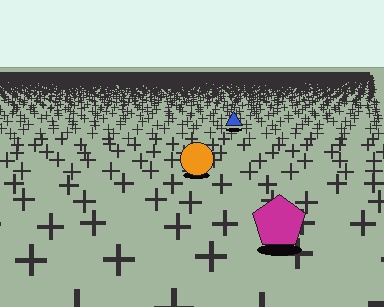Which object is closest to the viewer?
The magenta pentagon is closest. The texture marks near it are larger and more spread out.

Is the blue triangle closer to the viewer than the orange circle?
No. The orange circle is closer — you can tell from the texture gradient: the ground texture is coarser near it.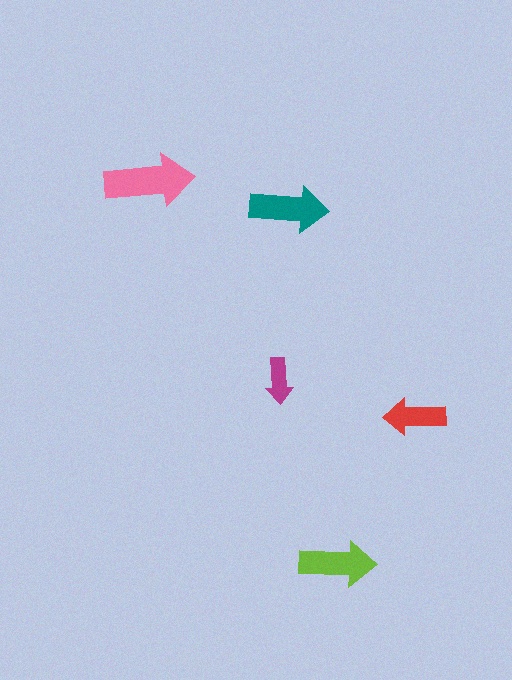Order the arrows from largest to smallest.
the pink one, the teal one, the lime one, the red one, the magenta one.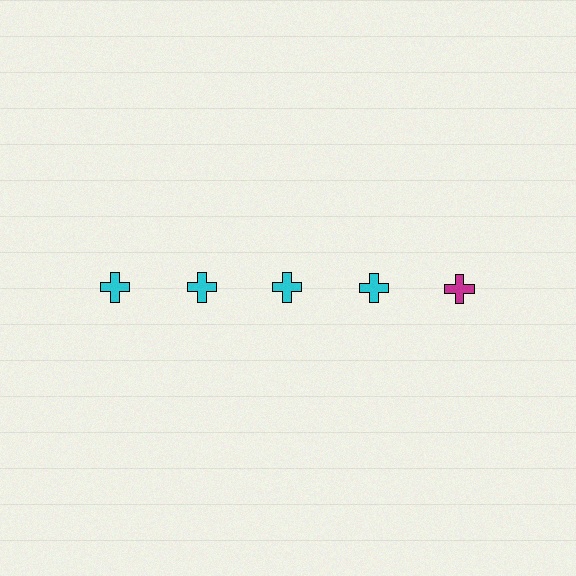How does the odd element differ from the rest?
It has a different color: magenta instead of cyan.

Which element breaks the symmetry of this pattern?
The magenta cross in the top row, rightmost column breaks the symmetry. All other shapes are cyan crosses.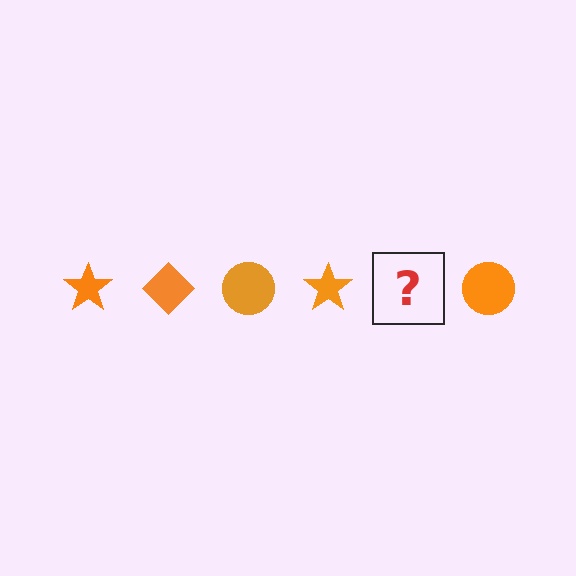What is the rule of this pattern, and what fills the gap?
The rule is that the pattern cycles through star, diamond, circle shapes in orange. The gap should be filled with an orange diamond.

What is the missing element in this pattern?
The missing element is an orange diamond.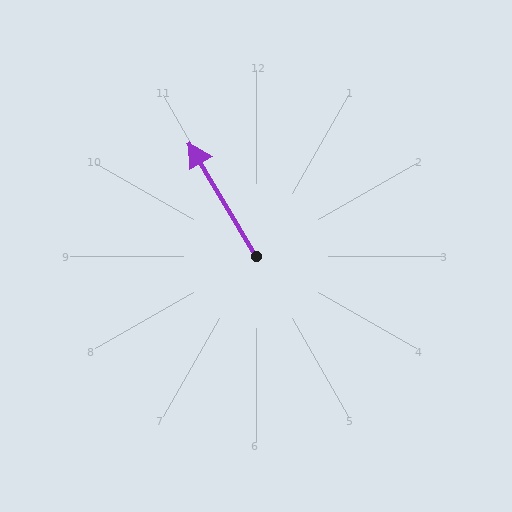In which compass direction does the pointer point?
Northwest.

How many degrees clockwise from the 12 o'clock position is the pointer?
Approximately 329 degrees.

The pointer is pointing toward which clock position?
Roughly 11 o'clock.